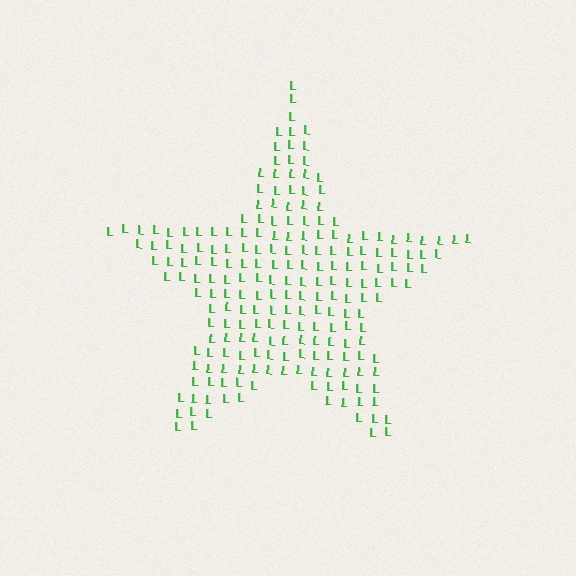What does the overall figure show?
The overall figure shows a star.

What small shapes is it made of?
It is made of small letter L's.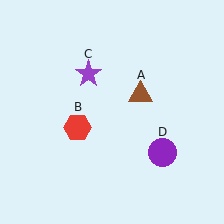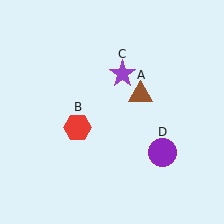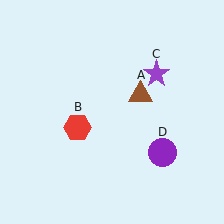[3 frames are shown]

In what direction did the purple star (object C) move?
The purple star (object C) moved right.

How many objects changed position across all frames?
1 object changed position: purple star (object C).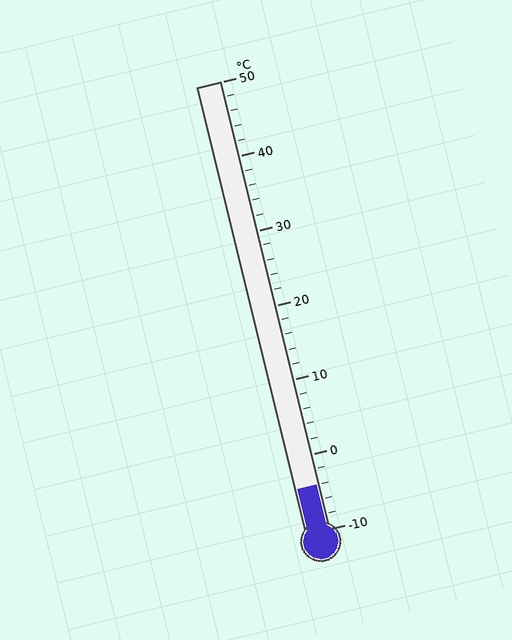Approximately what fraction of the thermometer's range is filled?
The thermometer is filled to approximately 10% of its range.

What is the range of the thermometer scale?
The thermometer scale ranges from -10°C to 50°C.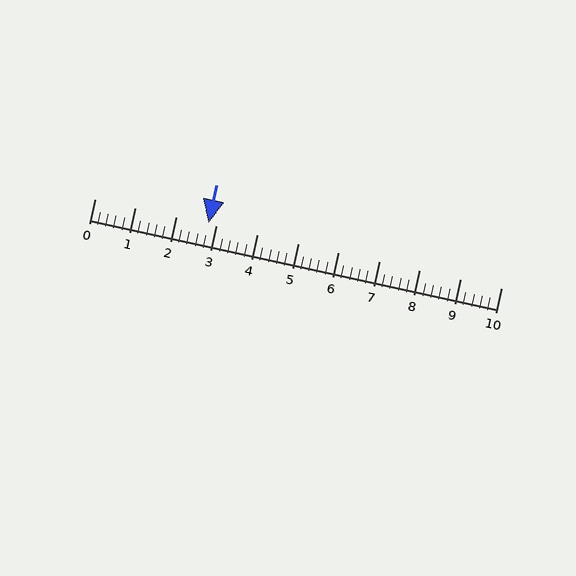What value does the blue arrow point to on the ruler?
The blue arrow points to approximately 2.8.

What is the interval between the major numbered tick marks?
The major tick marks are spaced 1 units apart.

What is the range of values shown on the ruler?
The ruler shows values from 0 to 10.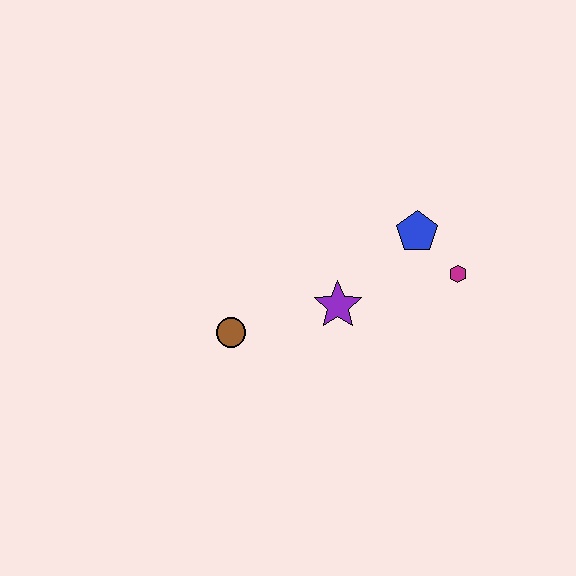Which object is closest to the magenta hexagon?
The blue pentagon is closest to the magenta hexagon.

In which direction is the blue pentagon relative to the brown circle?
The blue pentagon is to the right of the brown circle.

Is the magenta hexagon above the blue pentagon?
No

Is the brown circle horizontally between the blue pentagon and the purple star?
No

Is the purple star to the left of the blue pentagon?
Yes